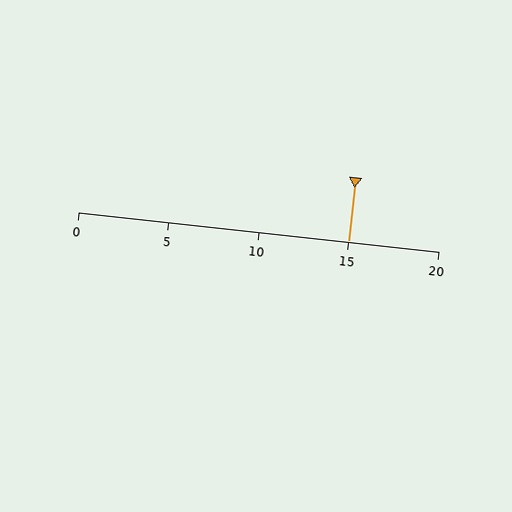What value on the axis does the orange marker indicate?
The marker indicates approximately 15.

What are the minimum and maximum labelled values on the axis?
The axis runs from 0 to 20.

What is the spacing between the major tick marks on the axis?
The major ticks are spaced 5 apart.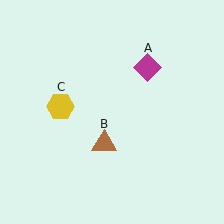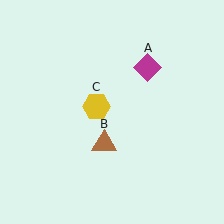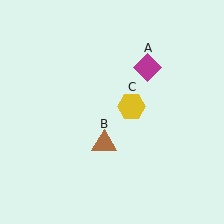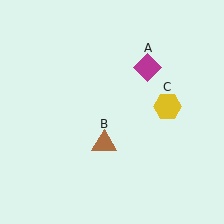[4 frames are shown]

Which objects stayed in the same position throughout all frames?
Magenta diamond (object A) and brown triangle (object B) remained stationary.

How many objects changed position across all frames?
1 object changed position: yellow hexagon (object C).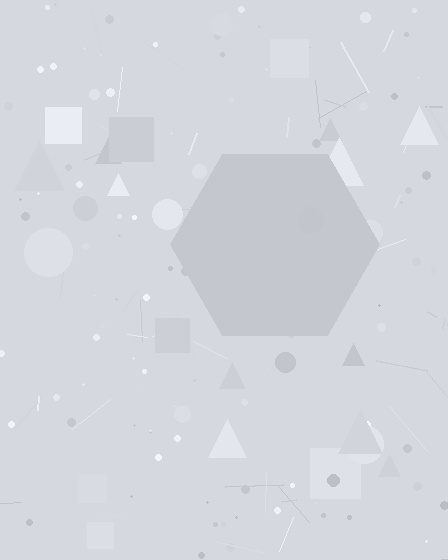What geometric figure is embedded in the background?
A hexagon is embedded in the background.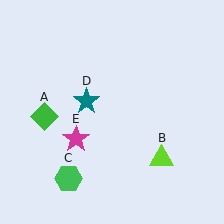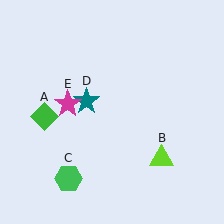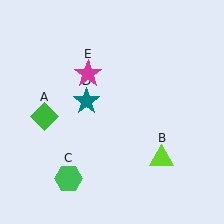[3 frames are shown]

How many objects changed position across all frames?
1 object changed position: magenta star (object E).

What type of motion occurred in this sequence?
The magenta star (object E) rotated clockwise around the center of the scene.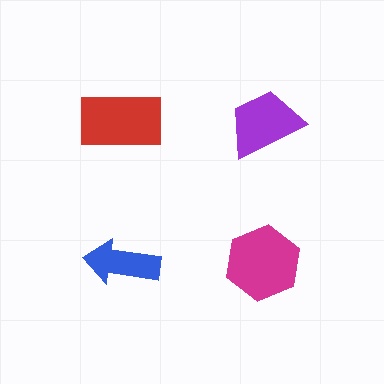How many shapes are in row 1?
2 shapes.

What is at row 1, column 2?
A purple trapezoid.